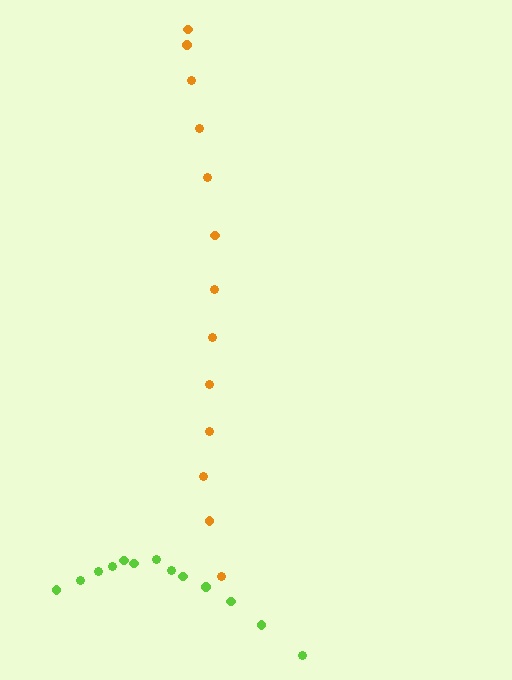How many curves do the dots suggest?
There are 2 distinct paths.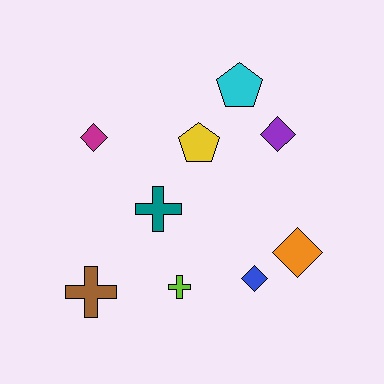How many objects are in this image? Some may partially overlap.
There are 9 objects.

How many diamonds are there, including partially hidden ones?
There are 4 diamonds.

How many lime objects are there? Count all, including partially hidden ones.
There is 1 lime object.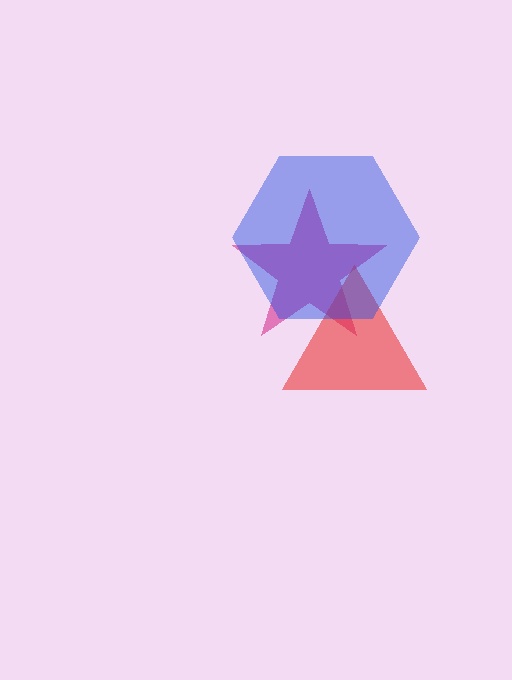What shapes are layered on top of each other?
The layered shapes are: a magenta star, a red triangle, a blue hexagon.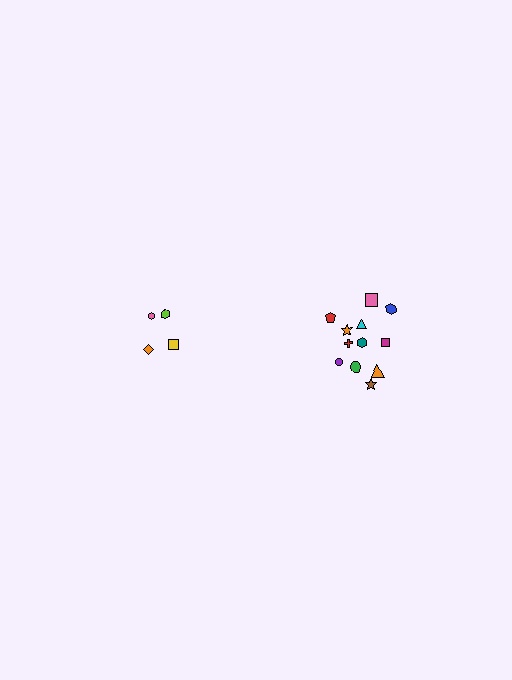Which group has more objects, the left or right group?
The right group.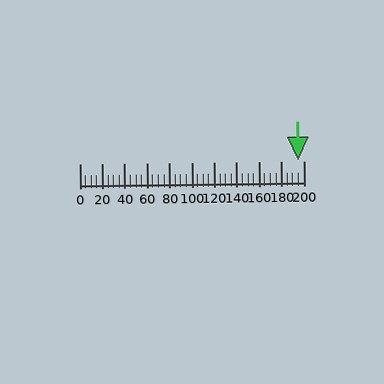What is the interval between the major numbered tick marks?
The major tick marks are spaced 20 units apart.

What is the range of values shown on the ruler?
The ruler shows values from 0 to 200.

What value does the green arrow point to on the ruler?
The green arrow points to approximately 195.